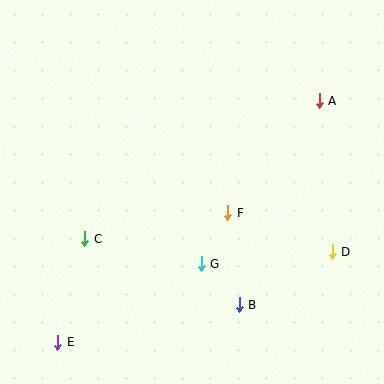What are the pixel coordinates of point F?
Point F is at (228, 213).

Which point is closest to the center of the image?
Point F at (228, 213) is closest to the center.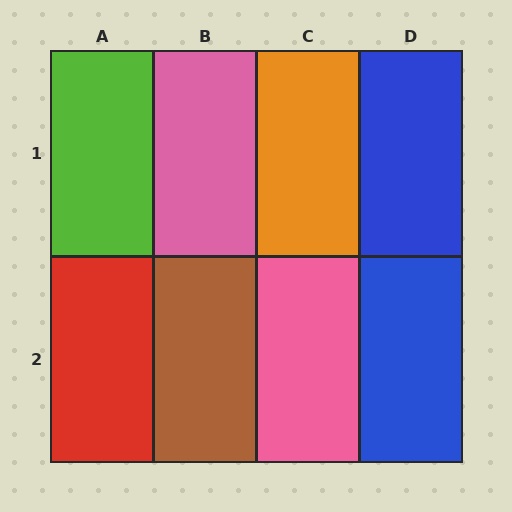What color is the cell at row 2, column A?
Red.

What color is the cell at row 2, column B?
Brown.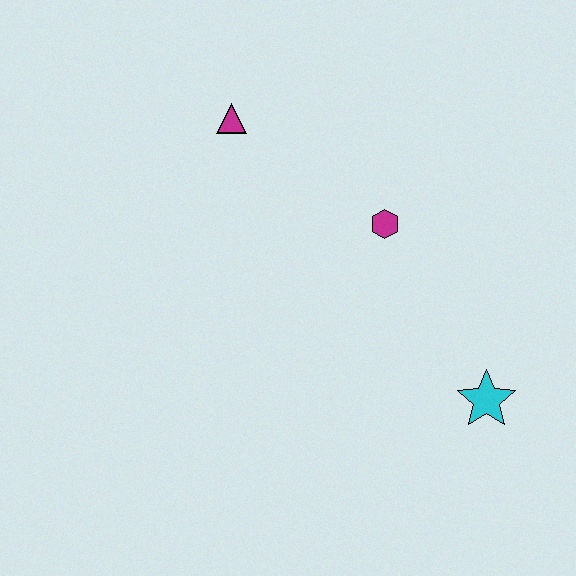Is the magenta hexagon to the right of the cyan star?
No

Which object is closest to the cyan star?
The magenta hexagon is closest to the cyan star.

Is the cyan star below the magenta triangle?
Yes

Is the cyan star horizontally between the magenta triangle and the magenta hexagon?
No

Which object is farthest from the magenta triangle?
The cyan star is farthest from the magenta triangle.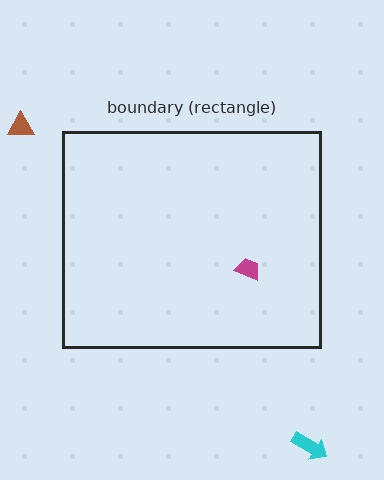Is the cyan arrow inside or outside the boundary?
Outside.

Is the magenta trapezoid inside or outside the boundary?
Inside.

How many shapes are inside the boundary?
1 inside, 2 outside.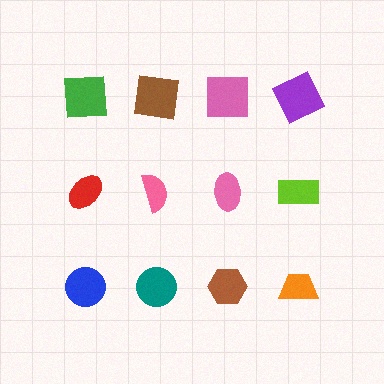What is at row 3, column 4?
An orange trapezoid.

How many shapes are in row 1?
4 shapes.